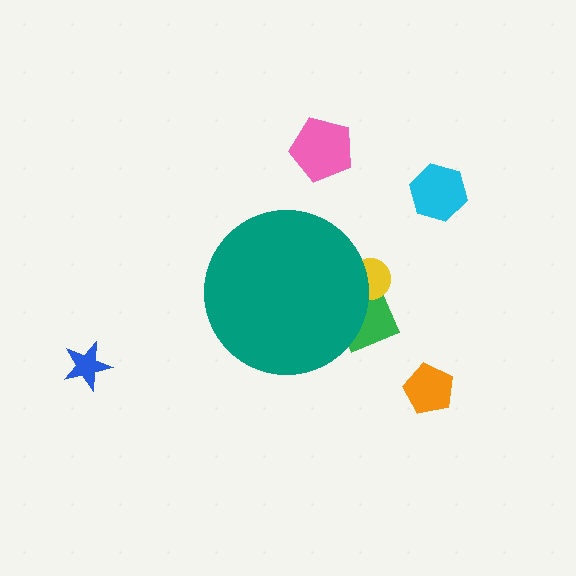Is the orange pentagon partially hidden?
No, the orange pentagon is fully visible.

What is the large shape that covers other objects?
A teal circle.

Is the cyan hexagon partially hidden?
No, the cyan hexagon is fully visible.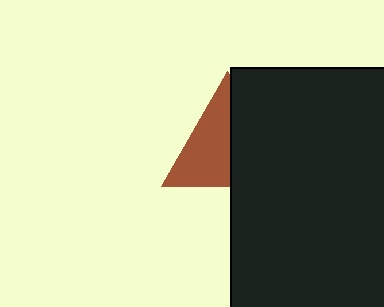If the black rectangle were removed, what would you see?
You would see the complete brown triangle.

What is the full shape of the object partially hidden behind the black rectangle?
The partially hidden object is a brown triangle.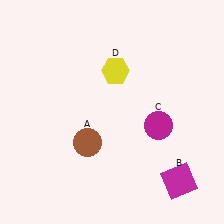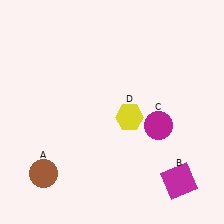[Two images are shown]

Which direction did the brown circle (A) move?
The brown circle (A) moved left.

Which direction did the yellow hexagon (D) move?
The yellow hexagon (D) moved down.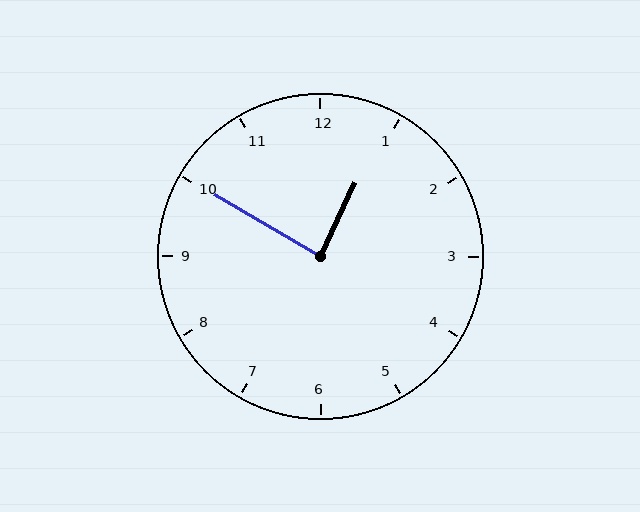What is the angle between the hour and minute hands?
Approximately 85 degrees.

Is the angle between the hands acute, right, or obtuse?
It is right.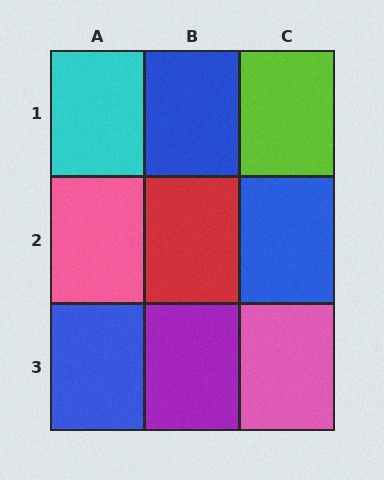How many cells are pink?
2 cells are pink.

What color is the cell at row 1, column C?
Lime.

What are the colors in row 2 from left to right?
Pink, red, blue.